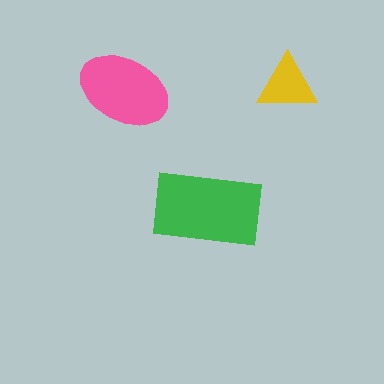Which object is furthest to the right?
The yellow triangle is rightmost.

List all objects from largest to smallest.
The green rectangle, the pink ellipse, the yellow triangle.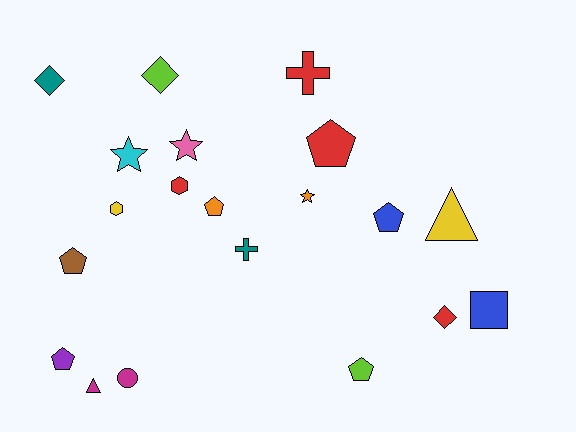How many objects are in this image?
There are 20 objects.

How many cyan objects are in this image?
There is 1 cyan object.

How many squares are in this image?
There is 1 square.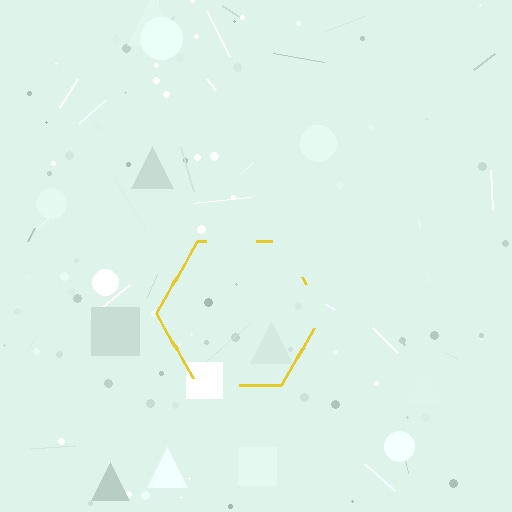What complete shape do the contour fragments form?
The contour fragments form a hexagon.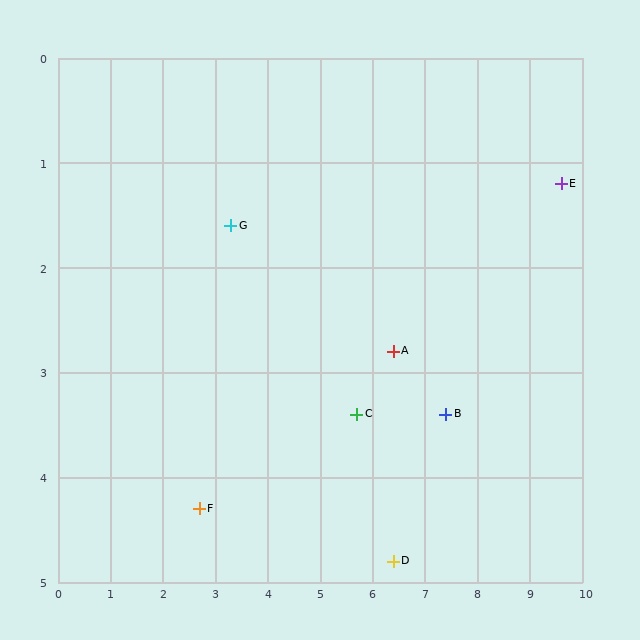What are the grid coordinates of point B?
Point B is at approximately (7.4, 3.4).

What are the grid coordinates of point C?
Point C is at approximately (5.7, 3.4).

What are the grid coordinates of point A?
Point A is at approximately (6.4, 2.8).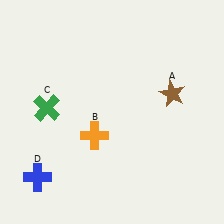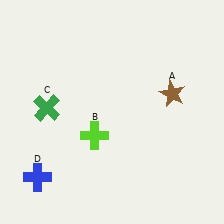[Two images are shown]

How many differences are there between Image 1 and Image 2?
There is 1 difference between the two images.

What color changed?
The cross (B) changed from orange in Image 1 to lime in Image 2.